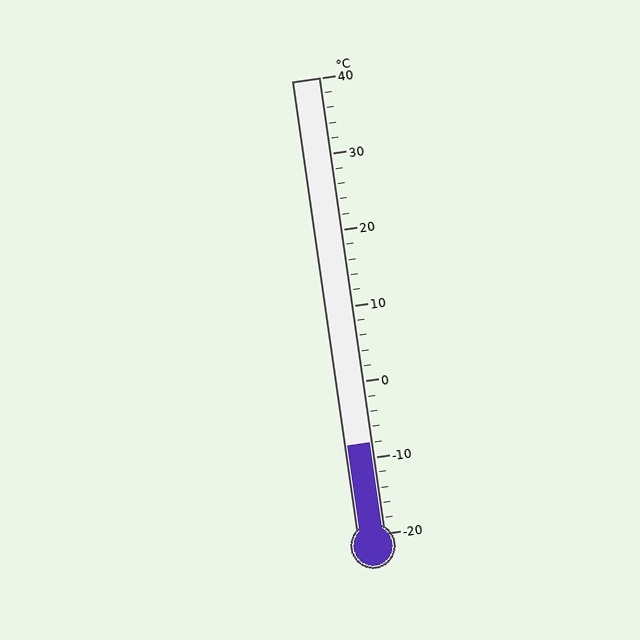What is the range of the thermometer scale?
The thermometer scale ranges from -20°C to 40°C.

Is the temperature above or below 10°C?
The temperature is below 10°C.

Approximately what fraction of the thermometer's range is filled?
The thermometer is filled to approximately 20% of its range.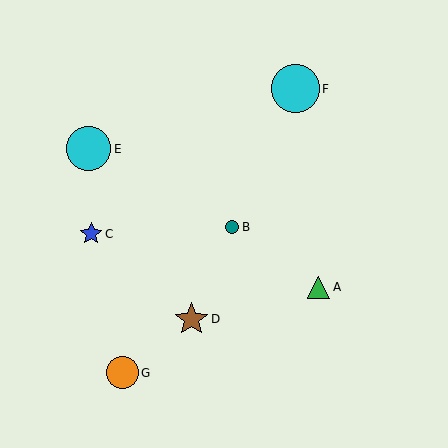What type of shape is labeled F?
Shape F is a cyan circle.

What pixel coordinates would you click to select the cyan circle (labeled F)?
Click at (295, 89) to select the cyan circle F.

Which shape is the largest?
The cyan circle (labeled F) is the largest.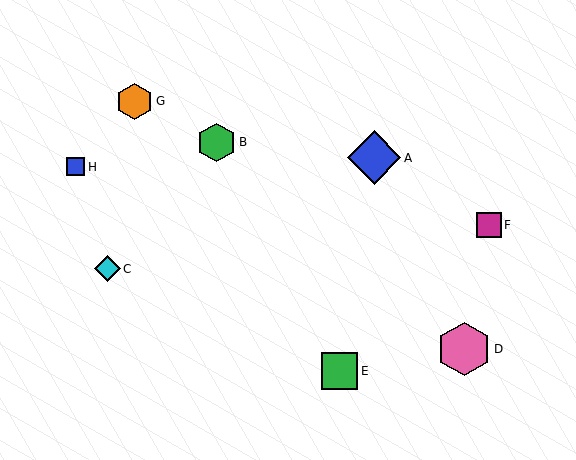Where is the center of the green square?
The center of the green square is at (340, 371).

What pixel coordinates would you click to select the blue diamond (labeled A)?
Click at (374, 158) to select the blue diamond A.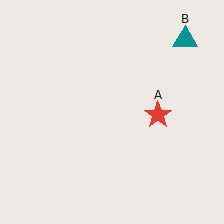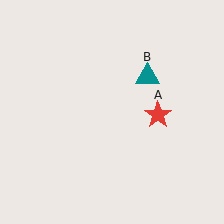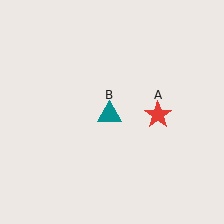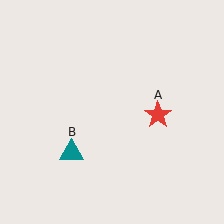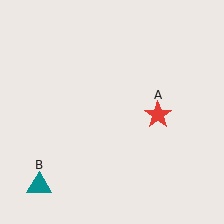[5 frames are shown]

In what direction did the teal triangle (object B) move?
The teal triangle (object B) moved down and to the left.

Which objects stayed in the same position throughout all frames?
Red star (object A) remained stationary.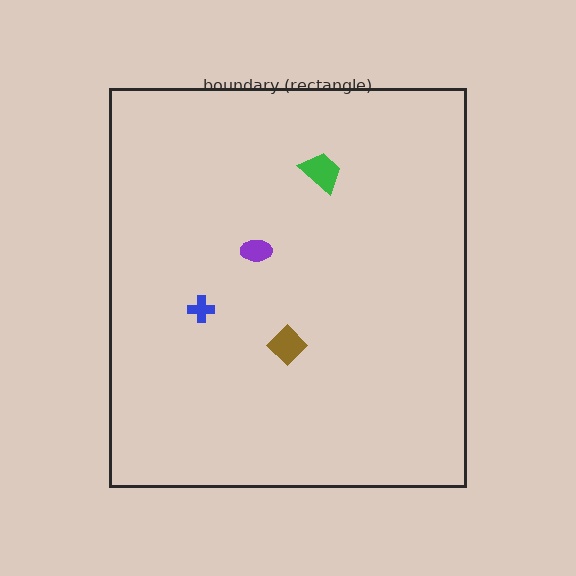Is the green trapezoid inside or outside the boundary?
Inside.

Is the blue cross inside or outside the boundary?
Inside.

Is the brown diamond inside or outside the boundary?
Inside.